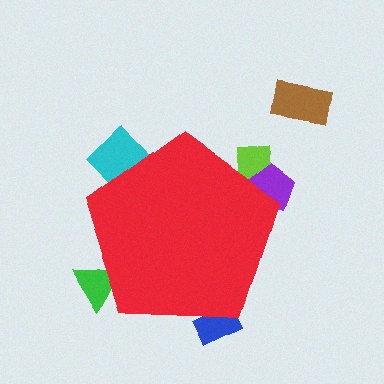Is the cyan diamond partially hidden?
Yes, the cyan diamond is partially hidden behind the red pentagon.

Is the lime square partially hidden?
Yes, the lime square is partially hidden behind the red pentagon.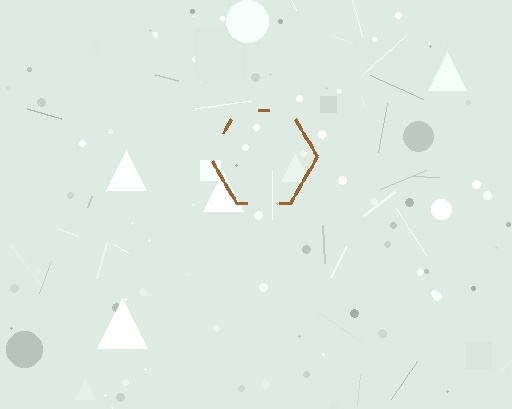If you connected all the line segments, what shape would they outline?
They would outline a hexagon.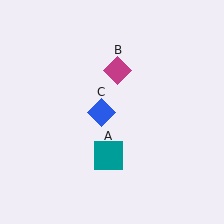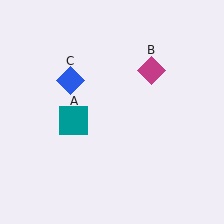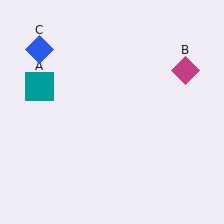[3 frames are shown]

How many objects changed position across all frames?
3 objects changed position: teal square (object A), magenta diamond (object B), blue diamond (object C).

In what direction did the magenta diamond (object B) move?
The magenta diamond (object B) moved right.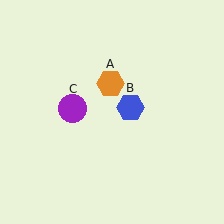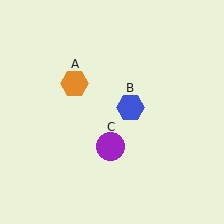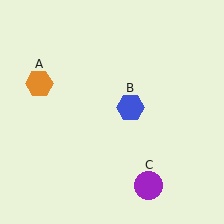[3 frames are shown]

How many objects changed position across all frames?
2 objects changed position: orange hexagon (object A), purple circle (object C).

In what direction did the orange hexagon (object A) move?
The orange hexagon (object A) moved left.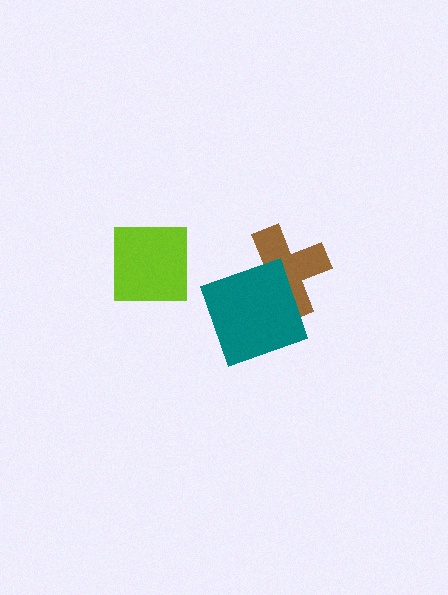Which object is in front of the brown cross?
The teal square is in front of the brown cross.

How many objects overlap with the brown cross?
1 object overlaps with the brown cross.